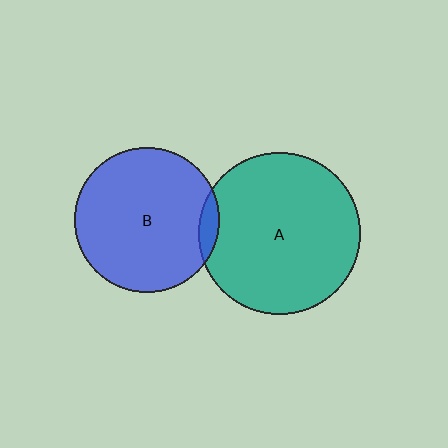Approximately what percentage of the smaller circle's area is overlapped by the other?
Approximately 5%.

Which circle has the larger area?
Circle A (teal).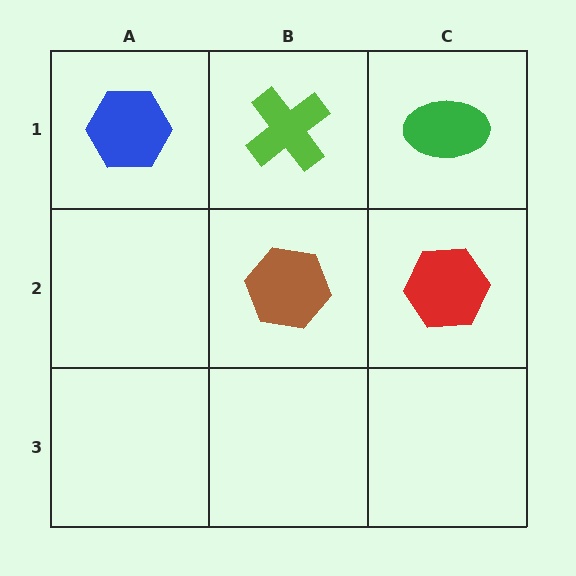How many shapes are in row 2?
2 shapes.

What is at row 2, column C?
A red hexagon.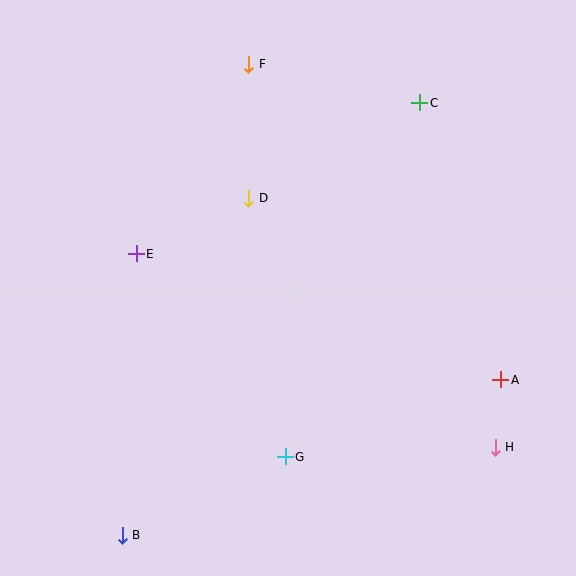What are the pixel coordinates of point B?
Point B is at (122, 535).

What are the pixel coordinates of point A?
Point A is at (501, 380).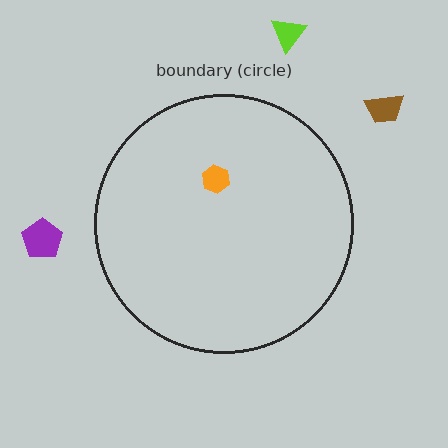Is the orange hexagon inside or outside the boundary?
Inside.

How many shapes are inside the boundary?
1 inside, 3 outside.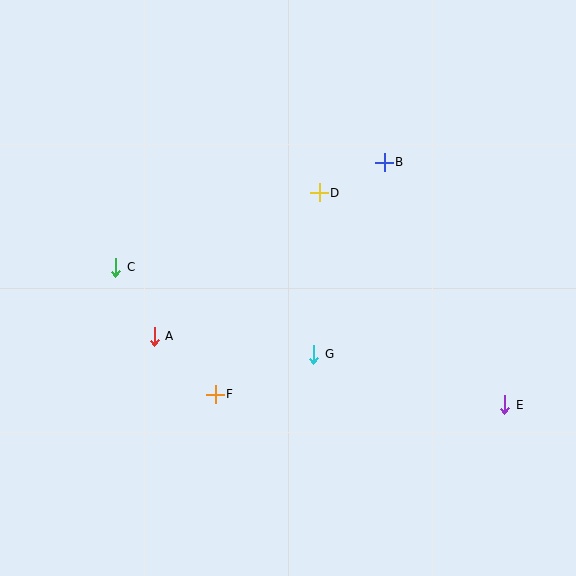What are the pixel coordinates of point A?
Point A is at (154, 336).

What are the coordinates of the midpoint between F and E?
The midpoint between F and E is at (360, 400).